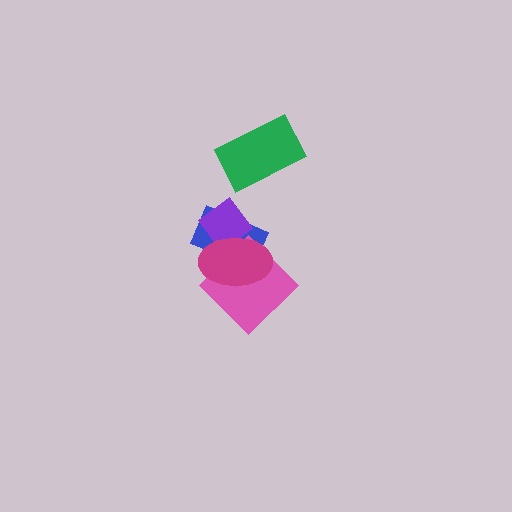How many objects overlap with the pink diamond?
3 objects overlap with the pink diamond.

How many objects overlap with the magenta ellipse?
3 objects overlap with the magenta ellipse.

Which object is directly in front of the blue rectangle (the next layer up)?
The pink diamond is directly in front of the blue rectangle.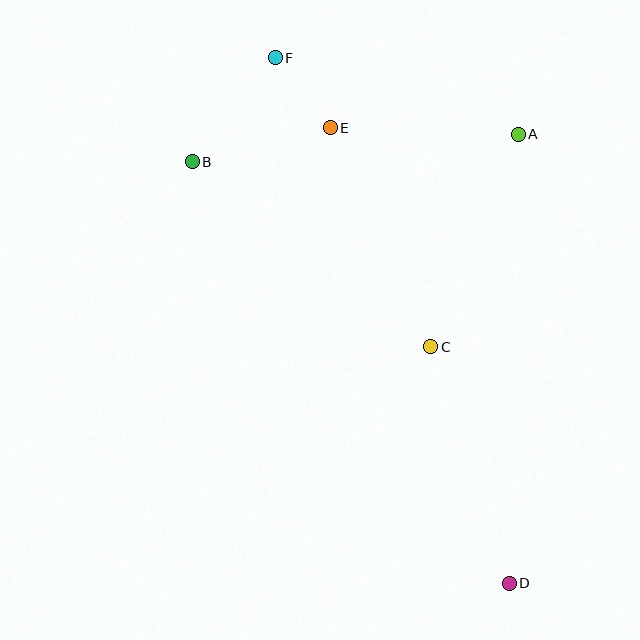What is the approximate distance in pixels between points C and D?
The distance between C and D is approximately 249 pixels.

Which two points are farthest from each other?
Points D and F are farthest from each other.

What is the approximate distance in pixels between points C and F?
The distance between C and F is approximately 328 pixels.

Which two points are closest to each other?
Points E and F are closest to each other.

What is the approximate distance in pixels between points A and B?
The distance between A and B is approximately 327 pixels.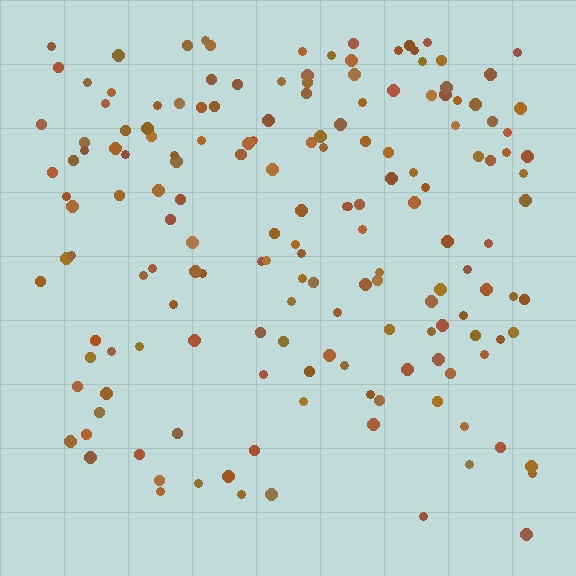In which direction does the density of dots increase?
From bottom to top, with the top side densest.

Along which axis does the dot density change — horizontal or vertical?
Vertical.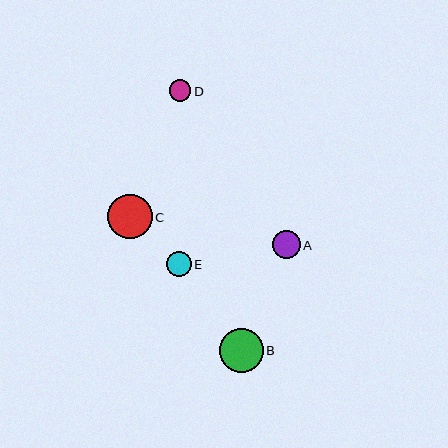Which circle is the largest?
Circle C is the largest with a size of approximately 44 pixels.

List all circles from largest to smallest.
From largest to smallest: C, B, A, E, D.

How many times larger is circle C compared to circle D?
Circle C is approximately 2.1 times the size of circle D.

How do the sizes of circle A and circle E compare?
Circle A and circle E are approximately the same size.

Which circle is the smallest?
Circle D is the smallest with a size of approximately 22 pixels.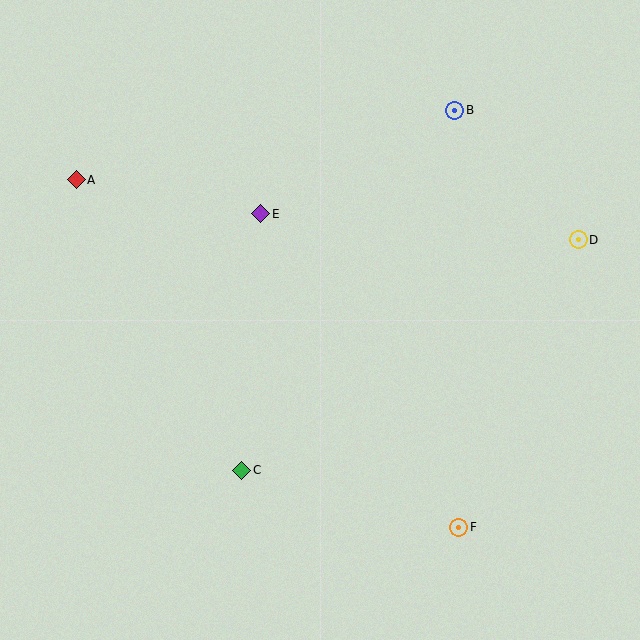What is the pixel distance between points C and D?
The distance between C and D is 408 pixels.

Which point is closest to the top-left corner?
Point A is closest to the top-left corner.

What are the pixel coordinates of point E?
Point E is at (261, 214).